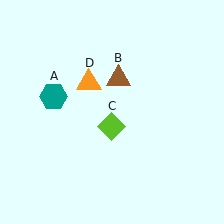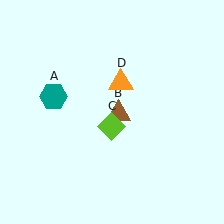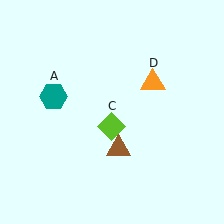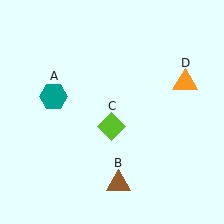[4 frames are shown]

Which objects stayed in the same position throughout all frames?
Teal hexagon (object A) and lime diamond (object C) remained stationary.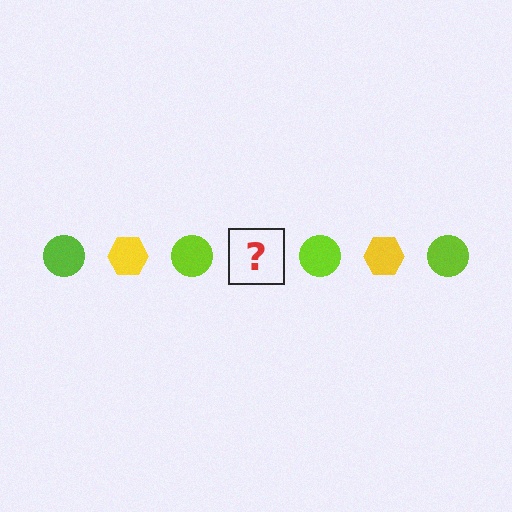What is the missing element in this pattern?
The missing element is a yellow hexagon.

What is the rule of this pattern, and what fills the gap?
The rule is that the pattern alternates between lime circle and yellow hexagon. The gap should be filled with a yellow hexagon.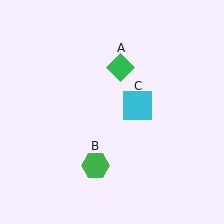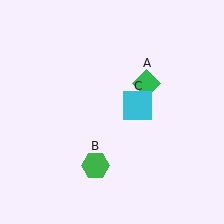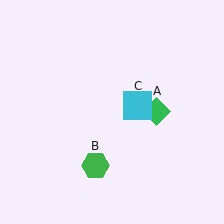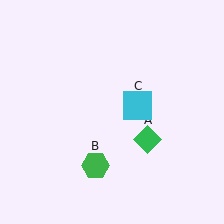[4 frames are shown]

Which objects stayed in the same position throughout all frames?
Green hexagon (object B) and cyan square (object C) remained stationary.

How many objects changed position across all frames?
1 object changed position: green diamond (object A).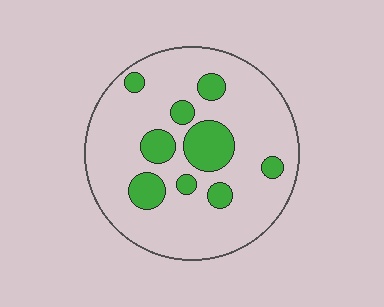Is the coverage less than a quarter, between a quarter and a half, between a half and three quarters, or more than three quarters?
Less than a quarter.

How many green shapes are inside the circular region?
9.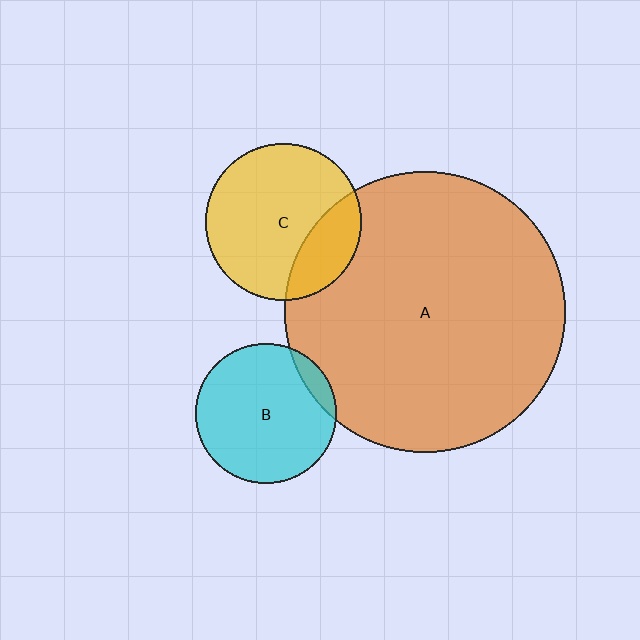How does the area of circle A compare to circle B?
Approximately 4.0 times.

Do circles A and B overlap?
Yes.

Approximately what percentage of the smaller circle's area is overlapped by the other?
Approximately 10%.